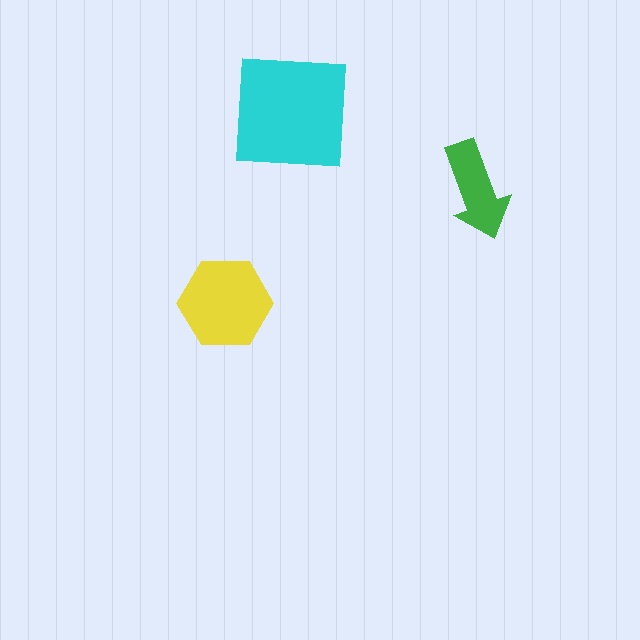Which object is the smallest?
The green arrow.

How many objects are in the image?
There are 3 objects in the image.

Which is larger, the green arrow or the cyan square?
The cyan square.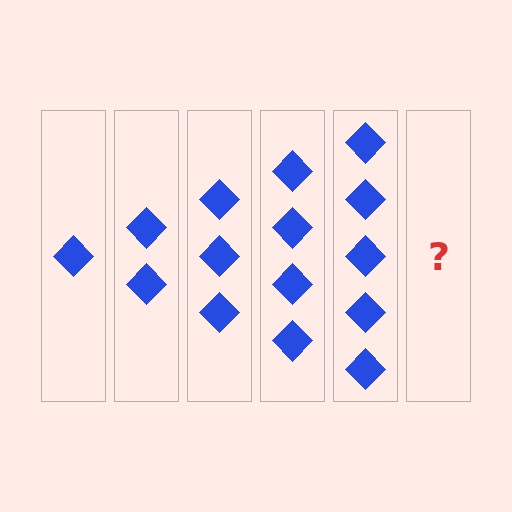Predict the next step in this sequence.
The next step is 6 diamonds.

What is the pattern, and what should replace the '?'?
The pattern is that each step adds one more diamond. The '?' should be 6 diamonds.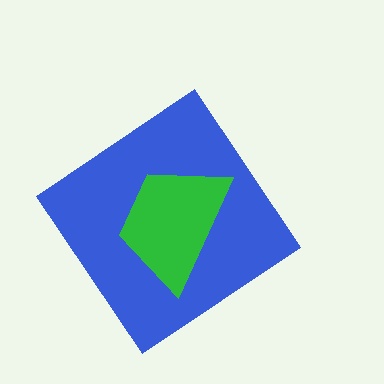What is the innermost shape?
The green trapezoid.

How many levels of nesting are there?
2.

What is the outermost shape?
The blue diamond.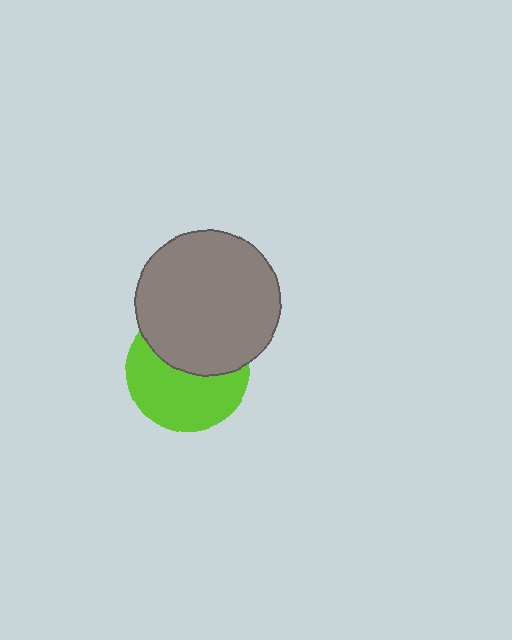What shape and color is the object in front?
The object in front is a gray circle.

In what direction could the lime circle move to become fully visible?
The lime circle could move down. That would shift it out from behind the gray circle entirely.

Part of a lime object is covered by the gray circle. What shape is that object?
It is a circle.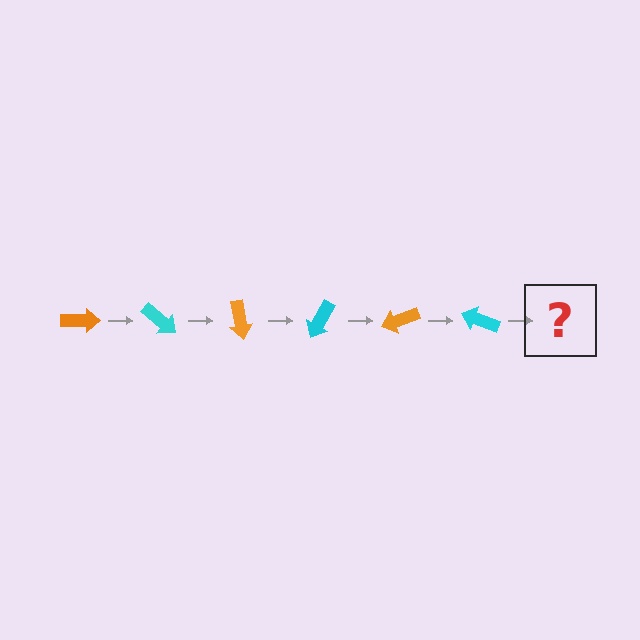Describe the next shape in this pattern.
It should be an orange arrow, rotated 240 degrees from the start.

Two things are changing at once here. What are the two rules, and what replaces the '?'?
The two rules are that it rotates 40 degrees each step and the color cycles through orange and cyan. The '?' should be an orange arrow, rotated 240 degrees from the start.